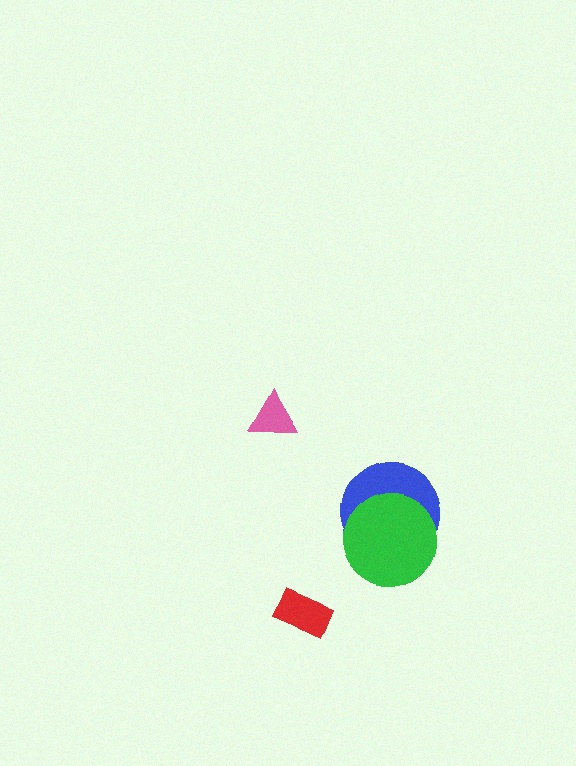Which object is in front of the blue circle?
The green circle is in front of the blue circle.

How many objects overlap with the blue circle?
1 object overlaps with the blue circle.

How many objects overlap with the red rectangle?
0 objects overlap with the red rectangle.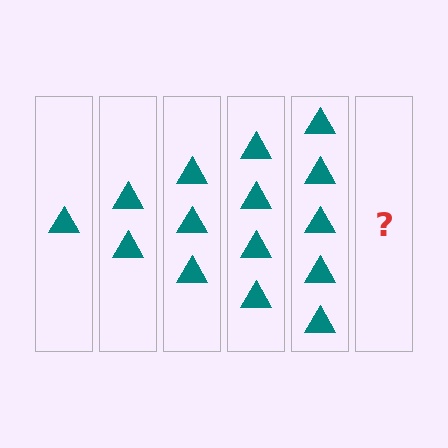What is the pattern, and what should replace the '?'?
The pattern is that each step adds one more triangle. The '?' should be 6 triangles.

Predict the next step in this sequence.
The next step is 6 triangles.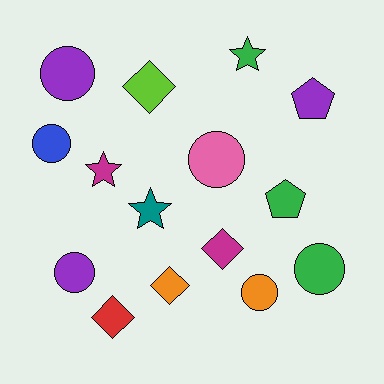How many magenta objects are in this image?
There are 2 magenta objects.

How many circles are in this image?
There are 6 circles.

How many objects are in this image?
There are 15 objects.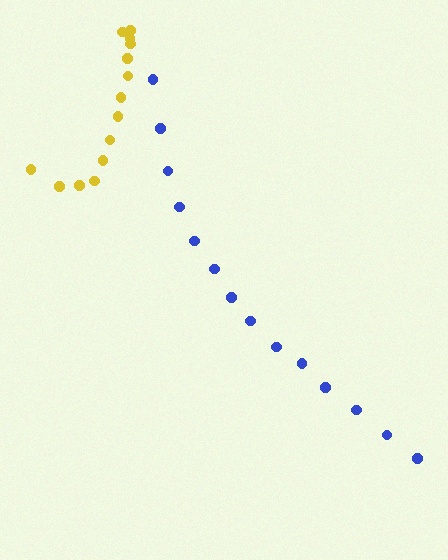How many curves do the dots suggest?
There are 2 distinct paths.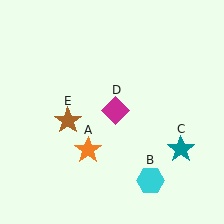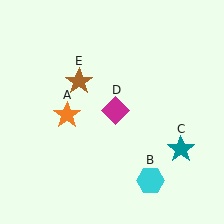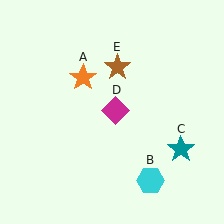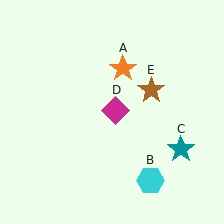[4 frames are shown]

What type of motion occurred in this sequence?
The orange star (object A), brown star (object E) rotated clockwise around the center of the scene.